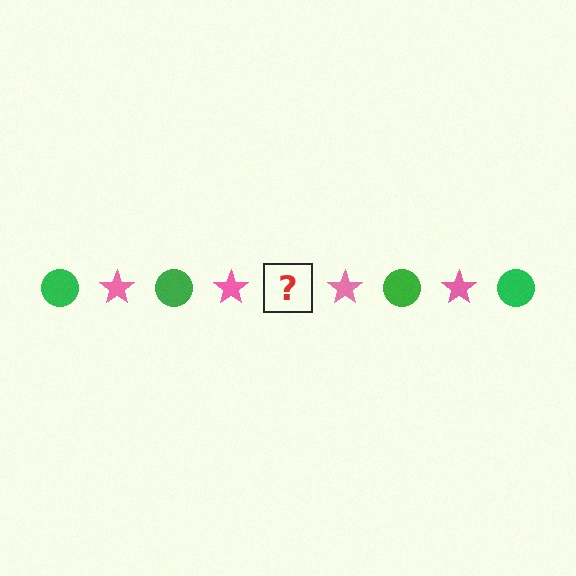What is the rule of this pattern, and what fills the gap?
The rule is that the pattern alternates between green circle and pink star. The gap should be filled with a green circle.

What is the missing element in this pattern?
The missing element is a green circle.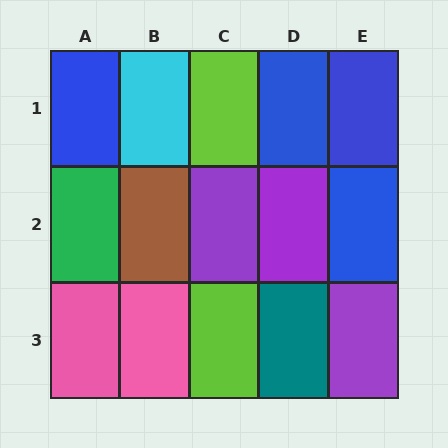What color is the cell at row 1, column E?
Blue.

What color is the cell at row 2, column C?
Purple.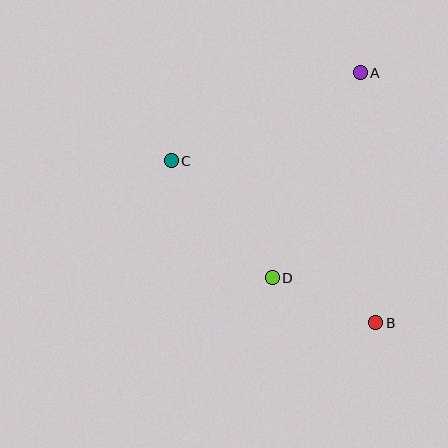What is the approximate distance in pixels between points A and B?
The distance between A and B is approximately 250 pixels.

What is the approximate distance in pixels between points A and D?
The distance between A and D is approximately 222 pixels.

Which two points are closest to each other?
Points B and D are closest to each other.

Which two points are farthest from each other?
Points B and C are farthest from each other.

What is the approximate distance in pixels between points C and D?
The distance between C and D is approximately 154 pixels.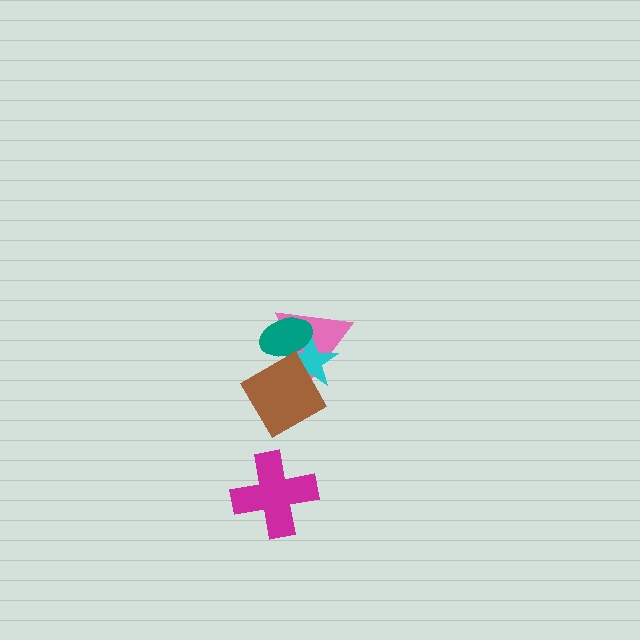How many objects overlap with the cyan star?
3 objects overlap with the cyan star.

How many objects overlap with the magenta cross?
0 objects overlap with the magenta cross.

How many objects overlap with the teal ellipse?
3 objects overlap with the teal ellipse.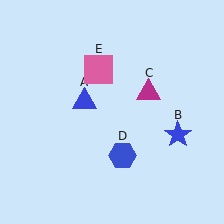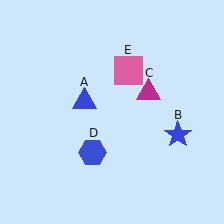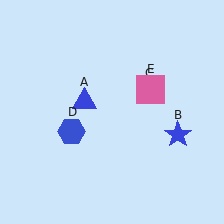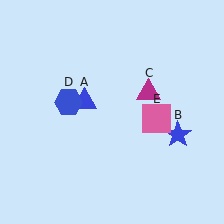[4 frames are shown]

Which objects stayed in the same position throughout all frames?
Blue triangle (object A) and blue star (object B) and magenta triangle (object C) remained stationary.